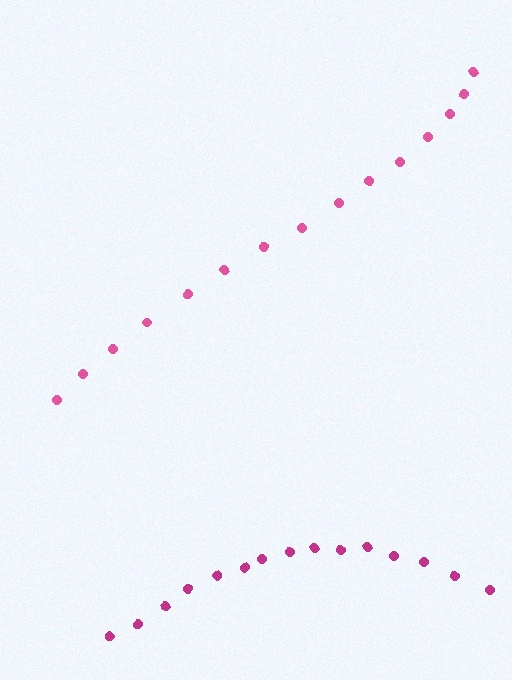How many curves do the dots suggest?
There are 2 distinct paths.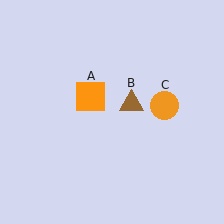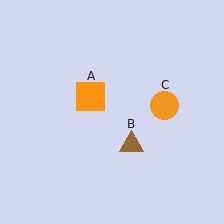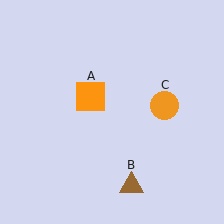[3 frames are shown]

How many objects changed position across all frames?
1 object changed position: brown triangle (object B).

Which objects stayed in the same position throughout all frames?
Orange square (object A) and orange circle (object C) remained stationary.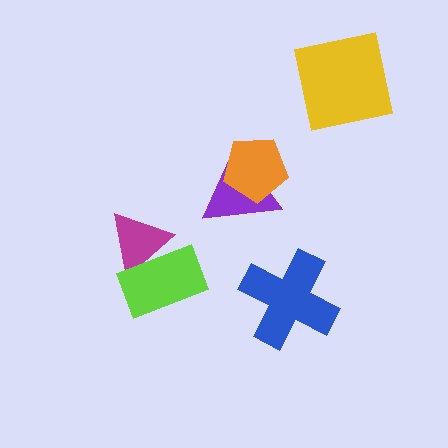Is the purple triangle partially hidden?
Yes, it is partially covered by another shape.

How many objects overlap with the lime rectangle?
1 object overlaps with the lime rectangle.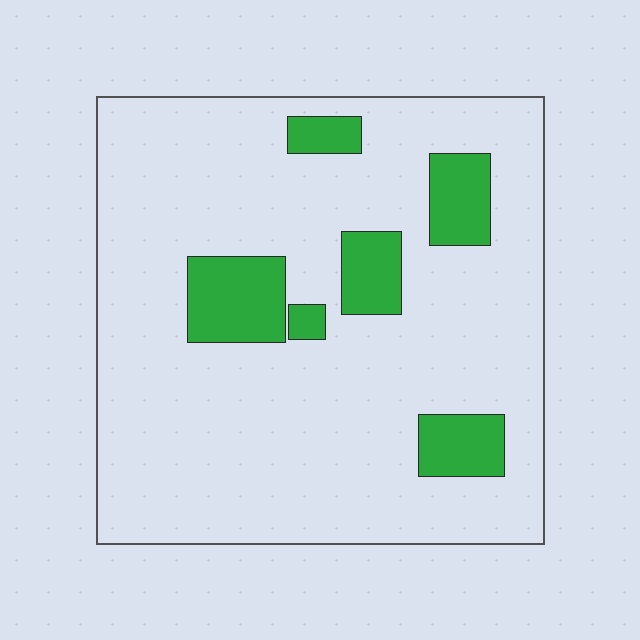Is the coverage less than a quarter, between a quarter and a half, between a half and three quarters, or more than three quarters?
Less than a quarter.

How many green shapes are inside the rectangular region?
6.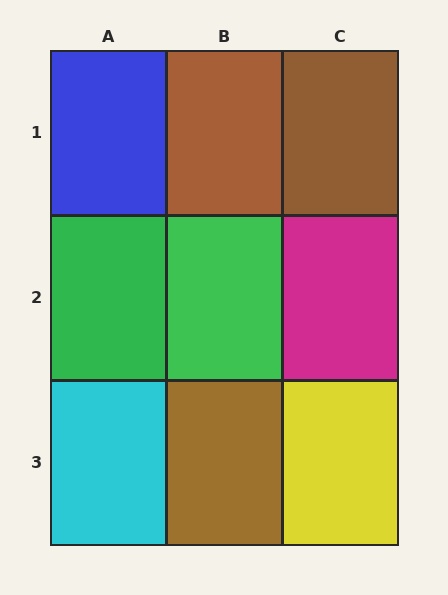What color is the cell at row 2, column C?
Magenta.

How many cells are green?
2 cells are green.